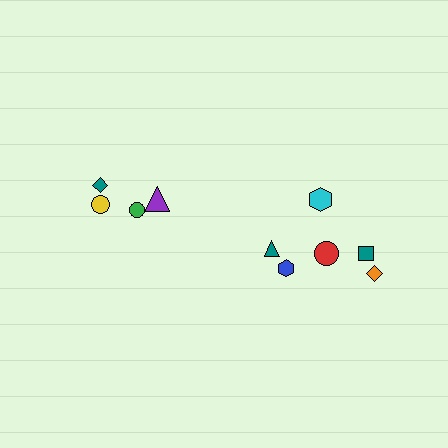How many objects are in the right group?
There are 6 objects.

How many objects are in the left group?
There are 4 objects.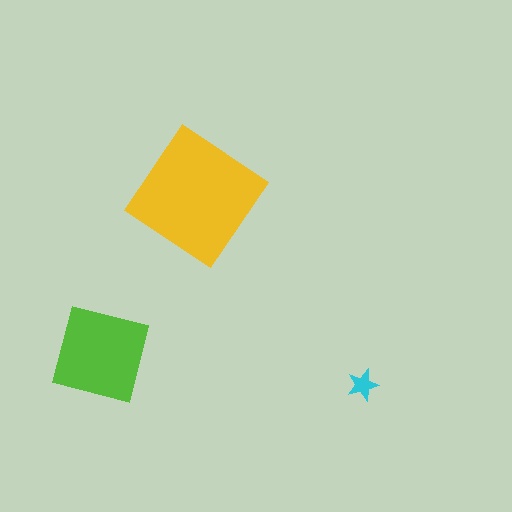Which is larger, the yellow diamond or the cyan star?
The yellow diamond.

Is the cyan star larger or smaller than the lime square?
Smaller.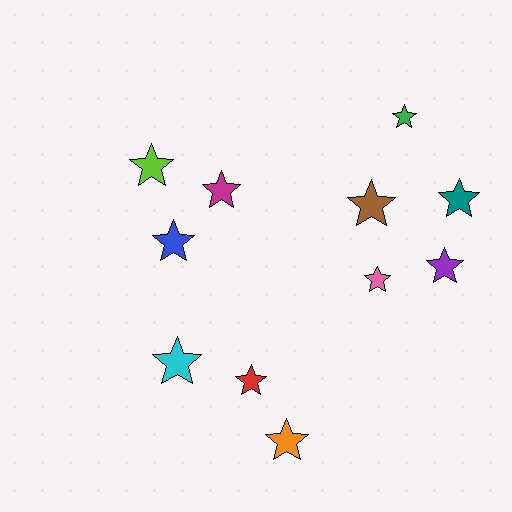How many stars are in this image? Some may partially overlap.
There are 11 stars.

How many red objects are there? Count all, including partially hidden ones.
There is 1 red object.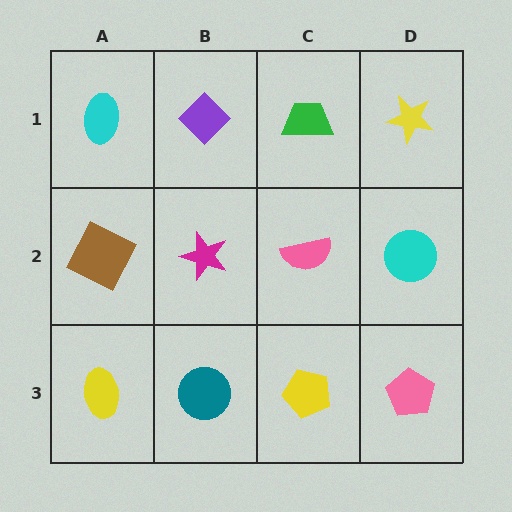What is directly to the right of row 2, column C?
A cyan circle.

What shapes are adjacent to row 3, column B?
A magenta star (row 2, column B), a yellow ellipse (row 3, column A), a yellow pentagon (row 3, column C).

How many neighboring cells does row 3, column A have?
2.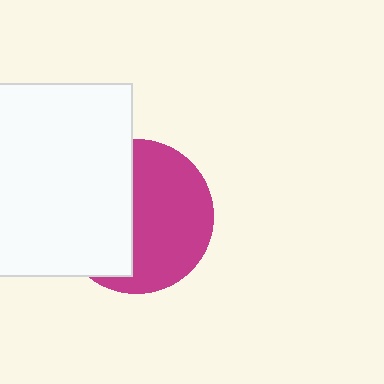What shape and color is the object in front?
The object in front is a white square.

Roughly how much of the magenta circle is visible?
About half of it is visible (roughly 55%).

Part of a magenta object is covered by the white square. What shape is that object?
It is a circle.